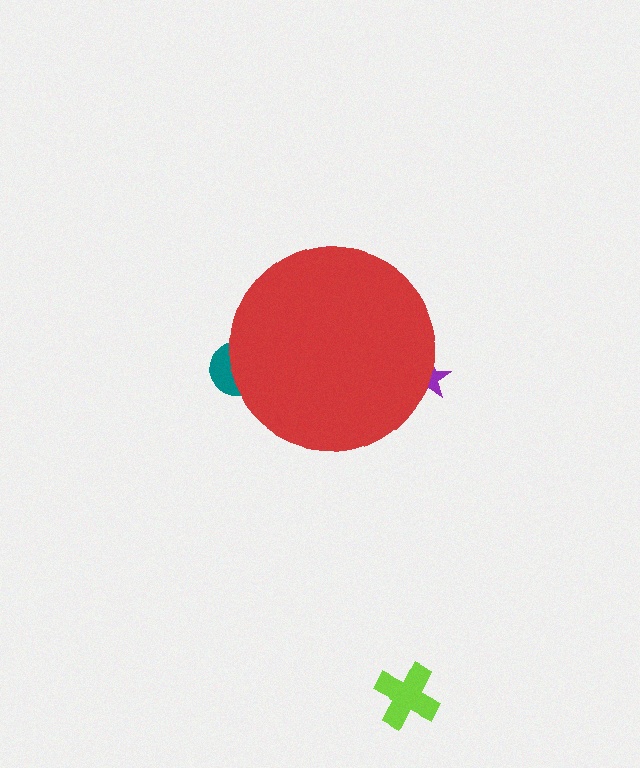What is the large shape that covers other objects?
A red circle.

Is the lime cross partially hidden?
No, the lime cross is fully visible.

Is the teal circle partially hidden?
Yes, the teal circle is partially hidden behind the red circle.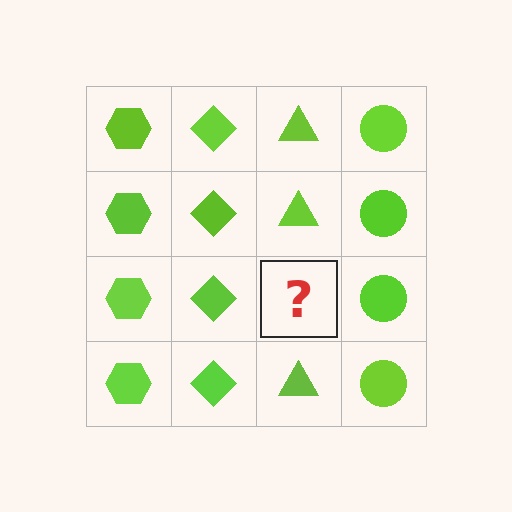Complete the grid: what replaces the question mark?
The question mark should be replaced with a lime triangle.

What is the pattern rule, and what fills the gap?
The rule is that each column has a consistent shape. The gap should be filled with a lime triangle.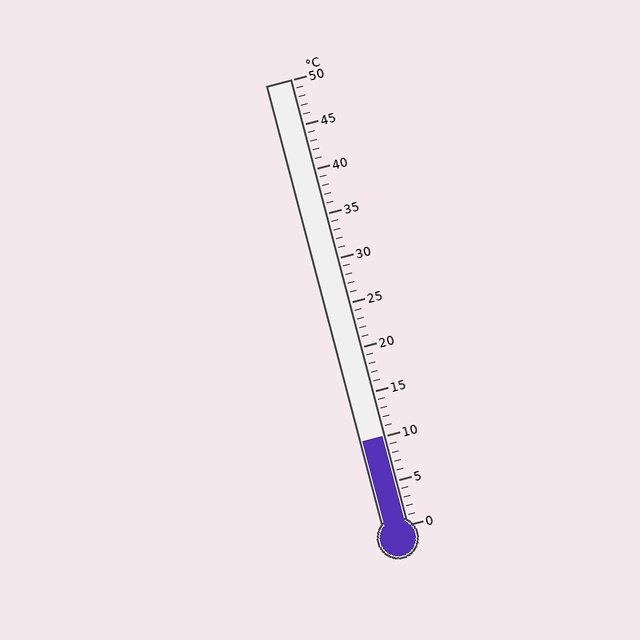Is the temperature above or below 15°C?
The temperature is below 15°C.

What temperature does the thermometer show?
The thermometer shows approximately 10°C.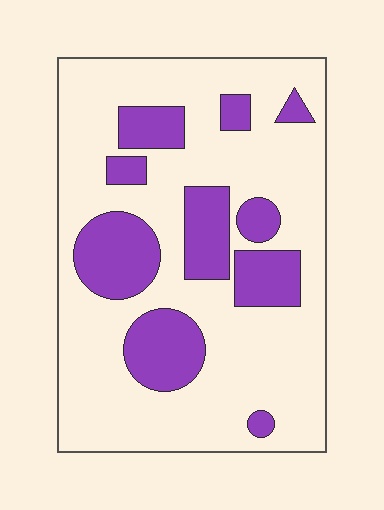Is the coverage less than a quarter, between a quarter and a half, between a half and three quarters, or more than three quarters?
Between a quarter and a half.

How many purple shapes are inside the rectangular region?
10.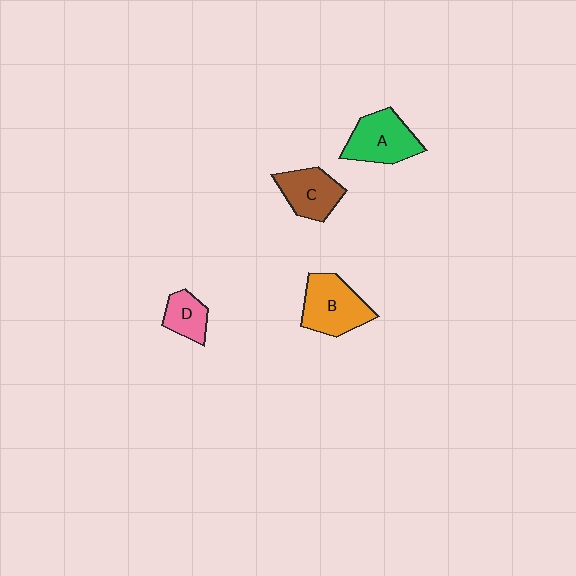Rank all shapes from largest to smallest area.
From largest to smallest: B (orange), A (green), C (brown), D (pink).